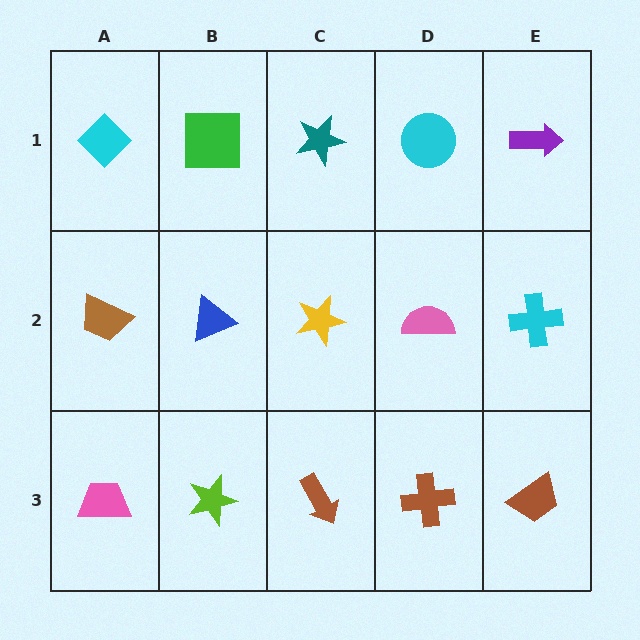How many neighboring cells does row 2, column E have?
3.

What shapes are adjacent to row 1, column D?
A pink semicircle (row 2, column D), a teal star (row 1, column C), a purple arrow (row 1, column E).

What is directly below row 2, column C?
A brown arrow.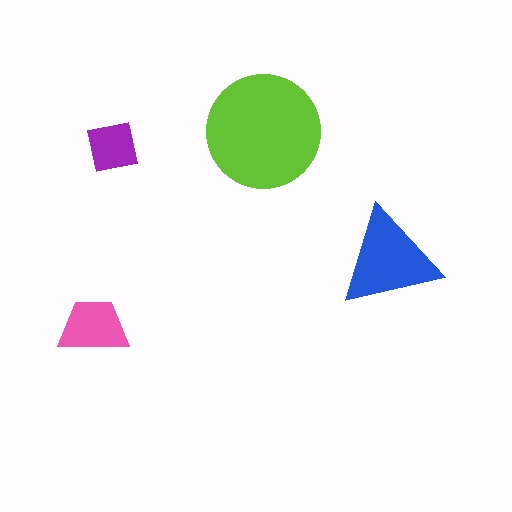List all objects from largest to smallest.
The lime circle, the blue triangle, the pink trapezoid, the purple square.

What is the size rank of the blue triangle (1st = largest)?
2nd.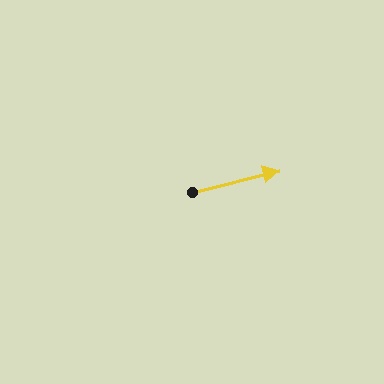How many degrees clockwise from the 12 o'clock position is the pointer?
Approximately 76 degrees.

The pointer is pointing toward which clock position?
Roughly 3 o'clock.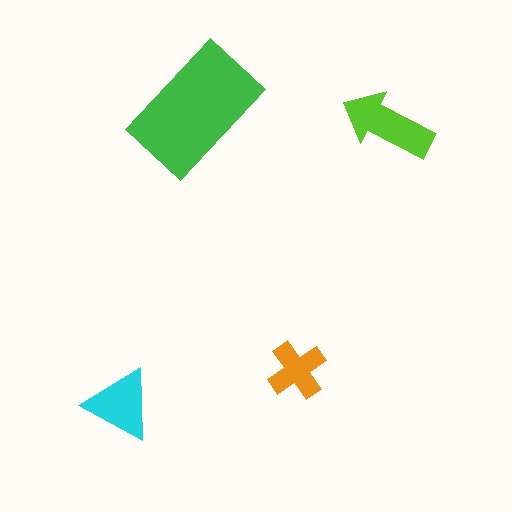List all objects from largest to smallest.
The green rectangle, the lime arrow, the cyan triangle, the orange cross.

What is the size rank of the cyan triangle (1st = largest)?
3rd.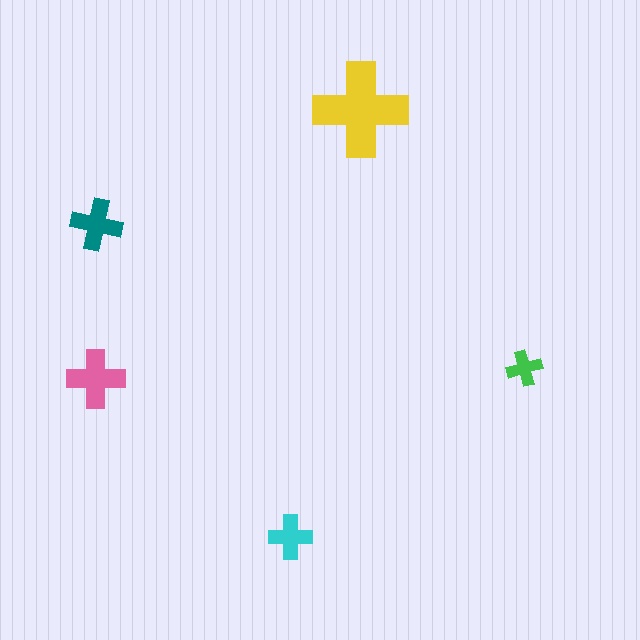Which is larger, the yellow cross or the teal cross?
The yellow one.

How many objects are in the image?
There are 5 objects in the image.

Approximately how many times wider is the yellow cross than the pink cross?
About 1.5 times wider.